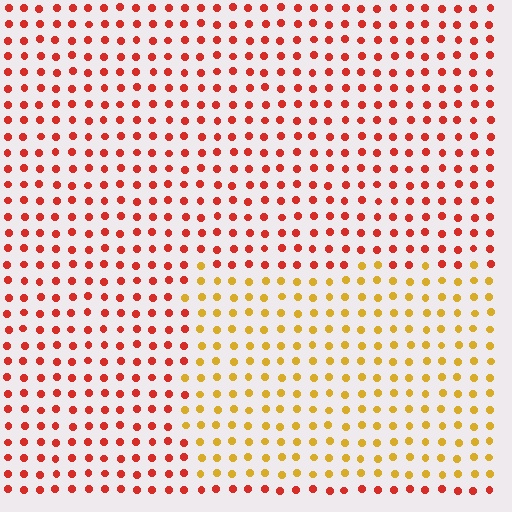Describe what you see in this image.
The image is filled with small red elements in a uniform arrangement. A rectangle-shaped region is visible where the elements are tinted to a slightly different hue, forming a subtle color boundary.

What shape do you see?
I see a rectangle.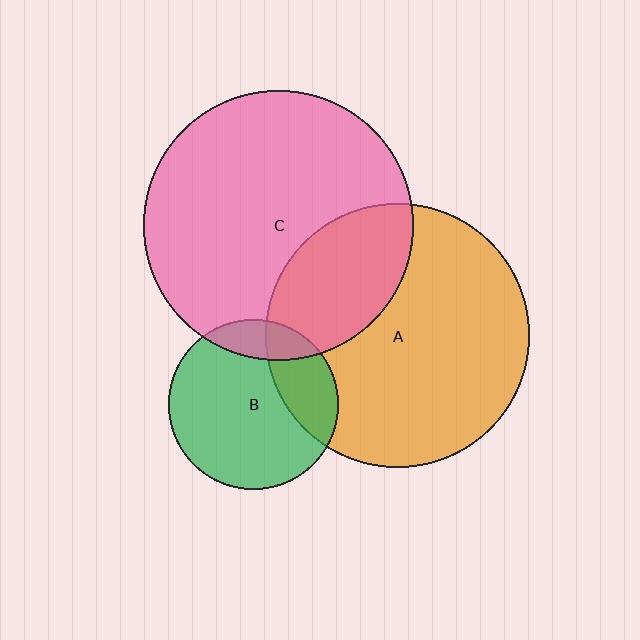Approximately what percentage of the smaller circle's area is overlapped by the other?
Approximately 30%.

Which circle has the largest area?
Circle C (pink).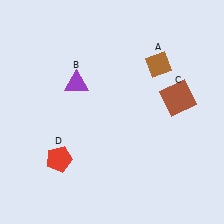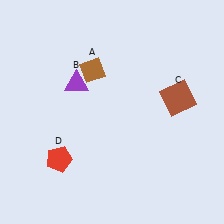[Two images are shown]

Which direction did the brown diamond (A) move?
The brown diamond (A) moved left.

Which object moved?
The brown diamond (A) moved left.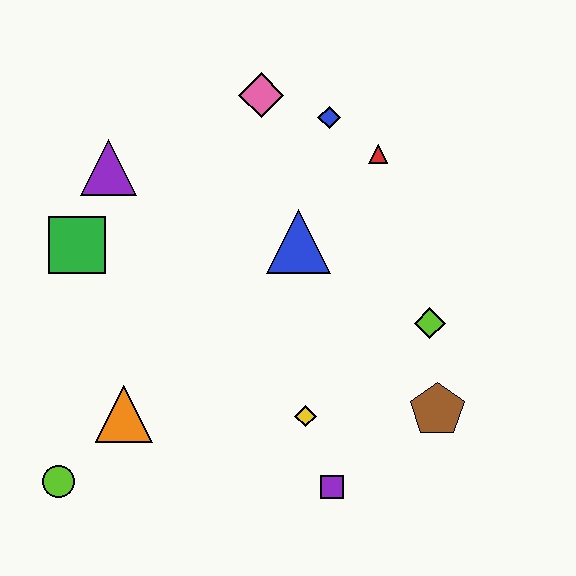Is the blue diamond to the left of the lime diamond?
Yes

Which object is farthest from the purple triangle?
The brown pentagon is farthest from the purple triangle.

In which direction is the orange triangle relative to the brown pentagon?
The orange triangle is to the left of the brown pentagon.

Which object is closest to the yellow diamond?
The purple square is closest to the yellow diamond.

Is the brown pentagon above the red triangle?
No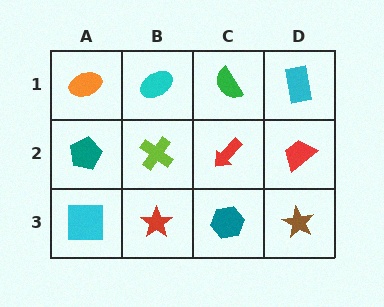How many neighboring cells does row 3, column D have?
2.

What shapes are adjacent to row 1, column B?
A lime cross (row 2, column B), an orange ellipse (row 1, column A), a green semicircle (row 1, column C).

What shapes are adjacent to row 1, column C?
A red arrow (row 2, column C), a cyan ellipse (row 1, column B), a cyan rectangle (row 1, column D).